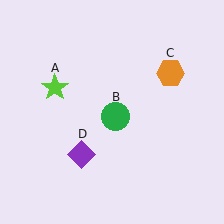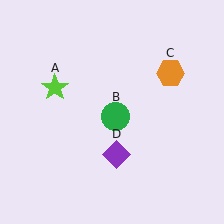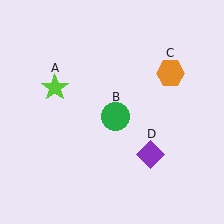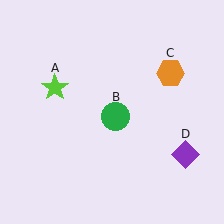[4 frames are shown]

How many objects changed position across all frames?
1 object changed position: purple diamond (object D).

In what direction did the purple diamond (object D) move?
The purple diamond (object D) moved right.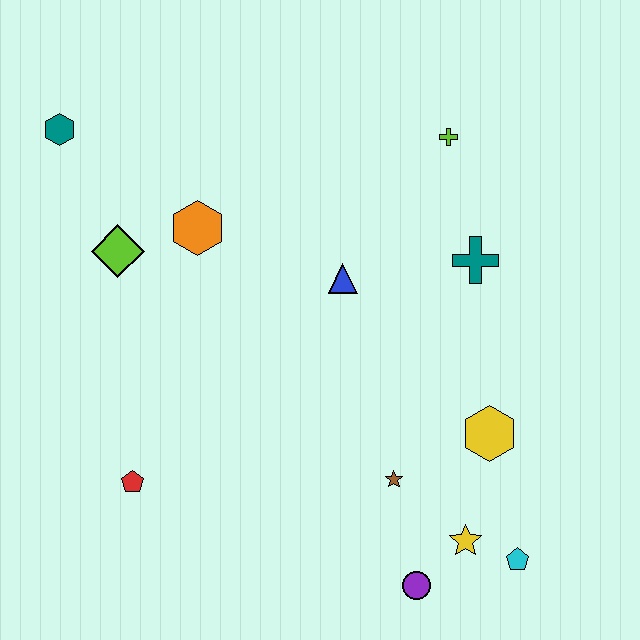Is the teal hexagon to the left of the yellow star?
Yes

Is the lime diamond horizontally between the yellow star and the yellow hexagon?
No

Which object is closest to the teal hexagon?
The lime diamond is closest to the teal hexagon.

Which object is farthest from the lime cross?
The red pentagon is farthest from the lime cross.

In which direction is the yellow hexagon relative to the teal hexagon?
The yellow hexagon is to the right of the teal hexagon.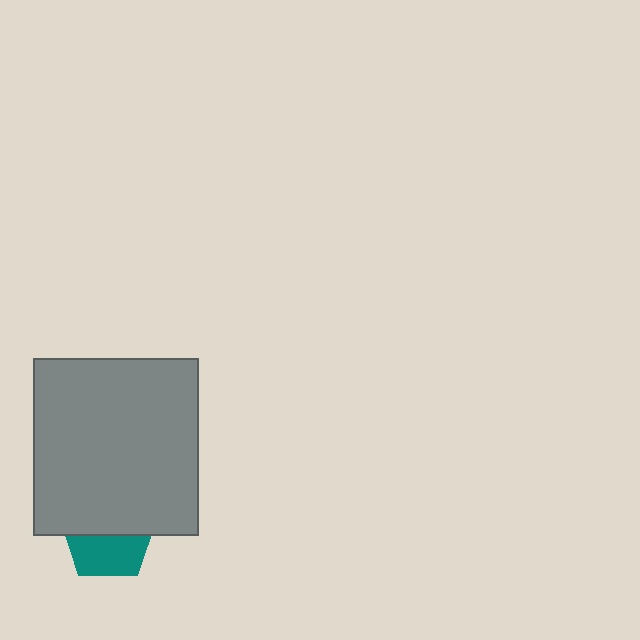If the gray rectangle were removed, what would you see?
You would see the complete teal pentagon.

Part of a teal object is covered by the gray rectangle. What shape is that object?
It is a pentagon.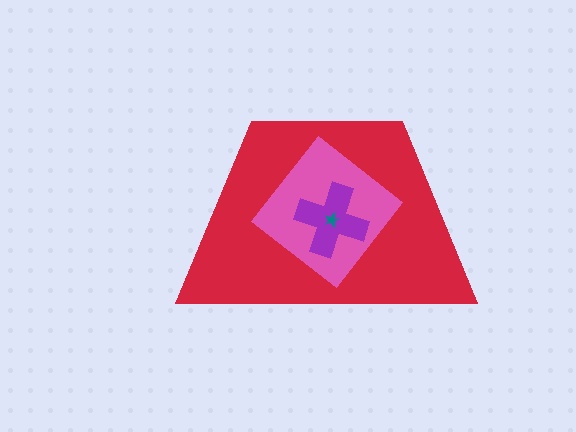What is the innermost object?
The teal star.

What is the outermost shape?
The red trapezoid.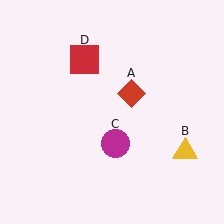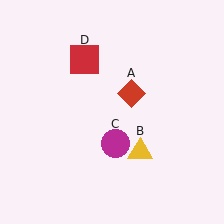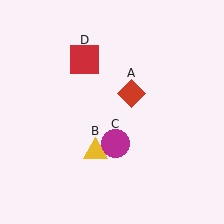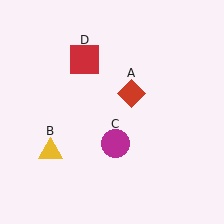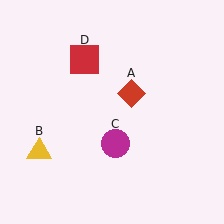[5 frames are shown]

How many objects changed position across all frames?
1 object changed position: yellow triangle (object B).